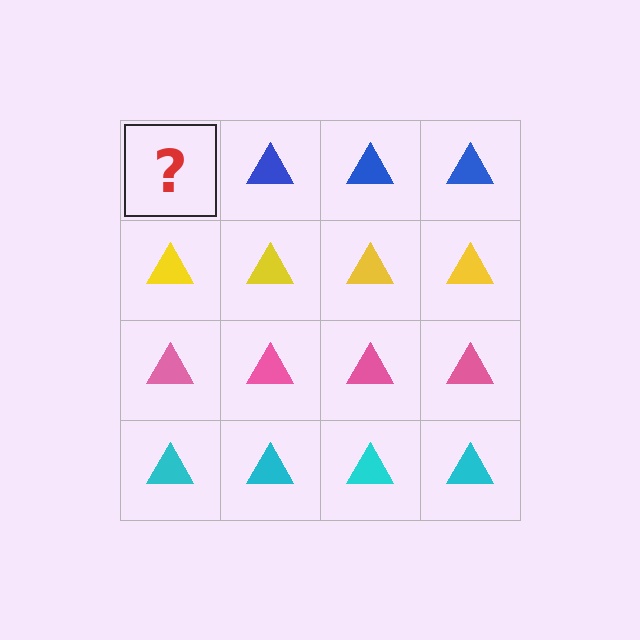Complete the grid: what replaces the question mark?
The question mark should be replaced with a blue triangle.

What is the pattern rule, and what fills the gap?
The rule is that each row has a consistent color. The gap should be filled with a blue triangle.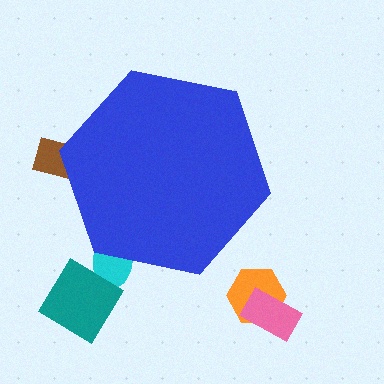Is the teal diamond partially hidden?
No, the teal diamond is fully visible.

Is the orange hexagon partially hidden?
No, the orange hexagon is fully visible.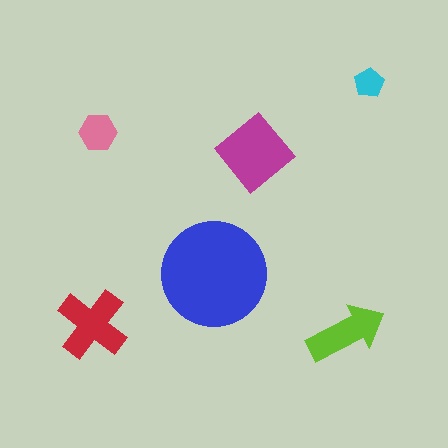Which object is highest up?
The cyan pentagon is topmost.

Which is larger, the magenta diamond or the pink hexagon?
The magenta diamond.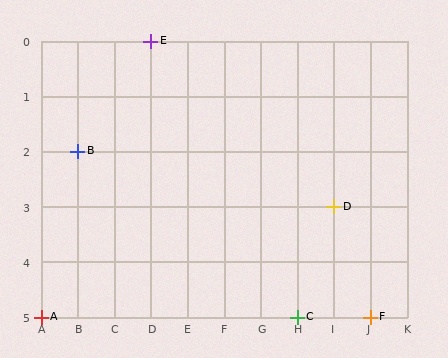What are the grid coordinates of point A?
Point A is at grid coordinates (A, 5).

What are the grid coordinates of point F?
Point F is at grid coordinates (J, 5).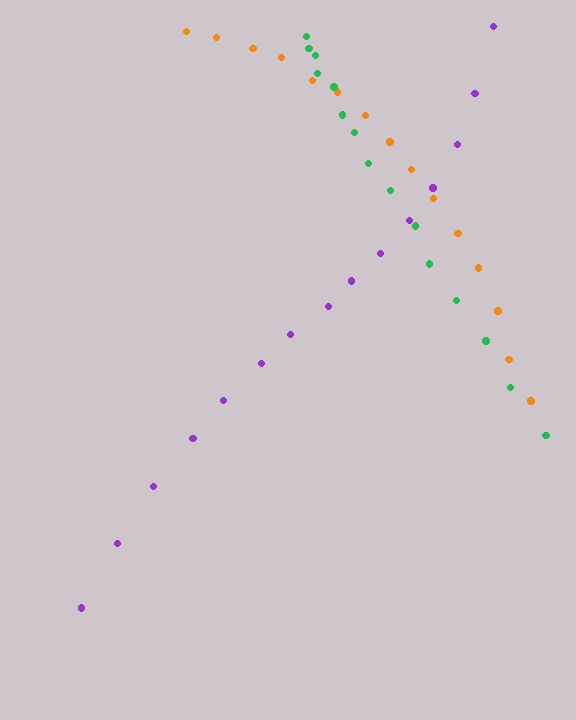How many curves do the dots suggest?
There are 3 distinct paths.